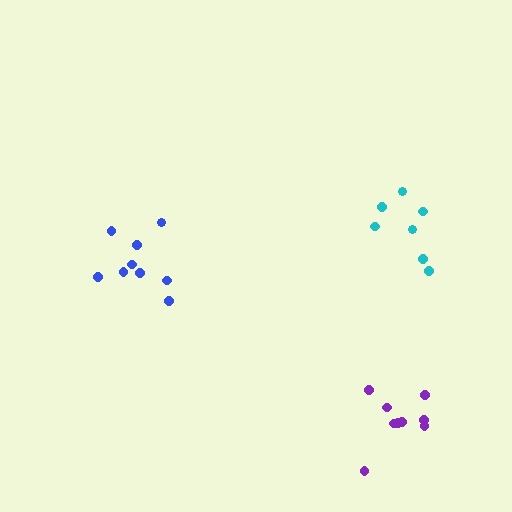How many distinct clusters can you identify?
There are 3 distinct clusters.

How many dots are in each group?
Group 1: 7 dots, Group 2: 9 dots, Group 3: 9 dots (25 total).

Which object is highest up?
The cyan cluster is topmost.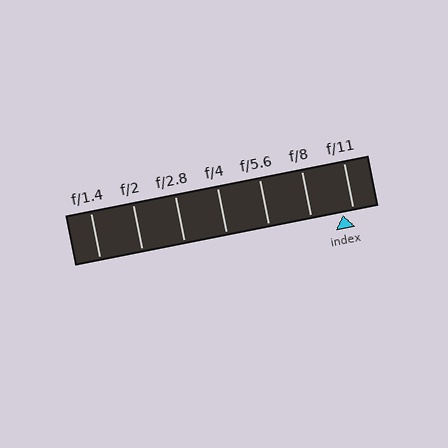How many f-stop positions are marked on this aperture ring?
There are 7 f-stop positions marked.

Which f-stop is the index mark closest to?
The index mark is closest to f/11.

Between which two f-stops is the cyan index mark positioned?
The index mark is between f/8 and f/11.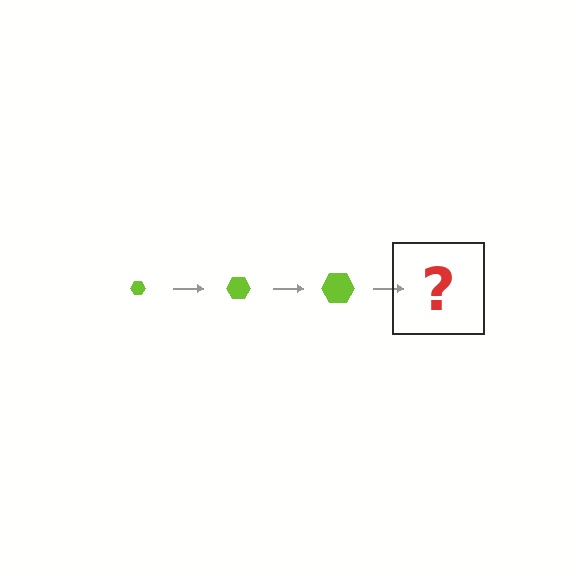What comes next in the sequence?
The next element should be a lime hexagon, larger than the previous one.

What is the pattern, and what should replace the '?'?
The pattern is that the hexagon gets progressively larger each step. The '?' should be a lime hexagon, larger than the previous one.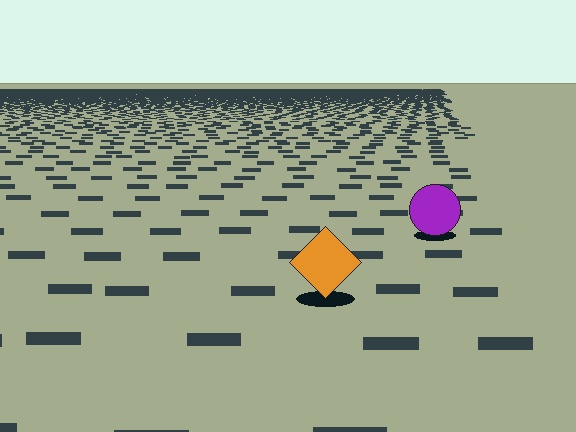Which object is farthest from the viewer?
The purple circle is farthest from the viewer. It appears smaller and the ground texture around it is denser.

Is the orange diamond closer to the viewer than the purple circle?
Yes. The orange diamond is closer — you can tell from the texture gradient: the ground texture is coarser near it.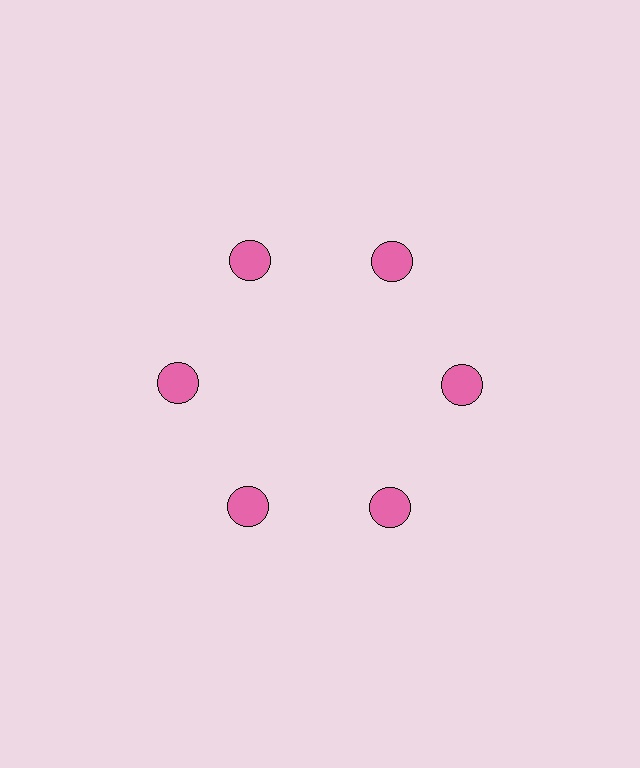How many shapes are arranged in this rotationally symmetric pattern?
There are 6 shapes, arranged in 6 groups of 1.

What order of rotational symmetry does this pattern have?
This pattern has 6-fold rotational symmetry.